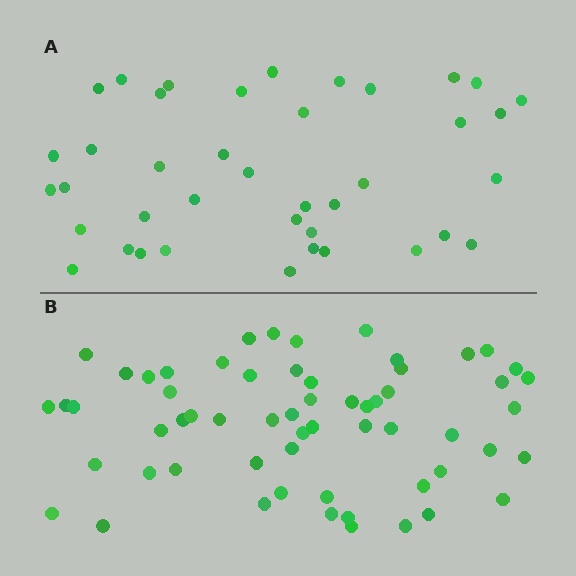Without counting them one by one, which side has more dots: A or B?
Region B (the bottom region) has more dots.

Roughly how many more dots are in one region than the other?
Region B has approximately 20 more dots than region A.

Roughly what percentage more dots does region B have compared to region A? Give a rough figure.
About 50% more.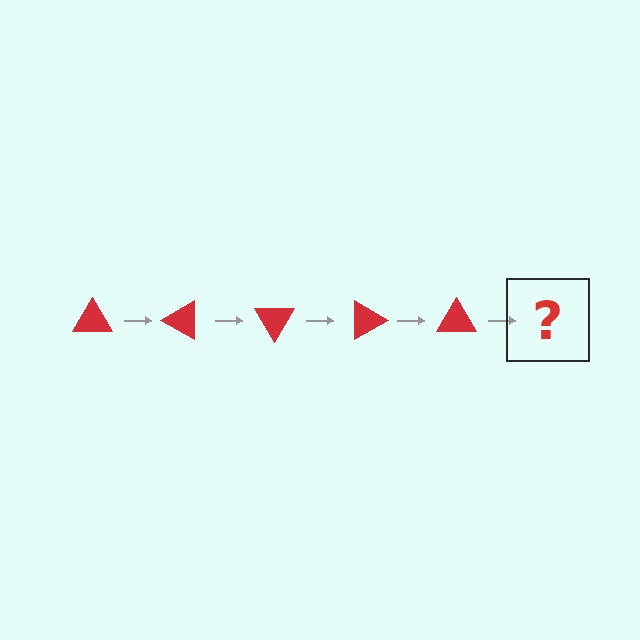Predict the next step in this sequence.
The next step is a red triangle rotated 150 degrees.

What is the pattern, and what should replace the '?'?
The pattern is that the triangle rotates 30 degrees each step. The '?' should be a red triangle rotated 150 degrees.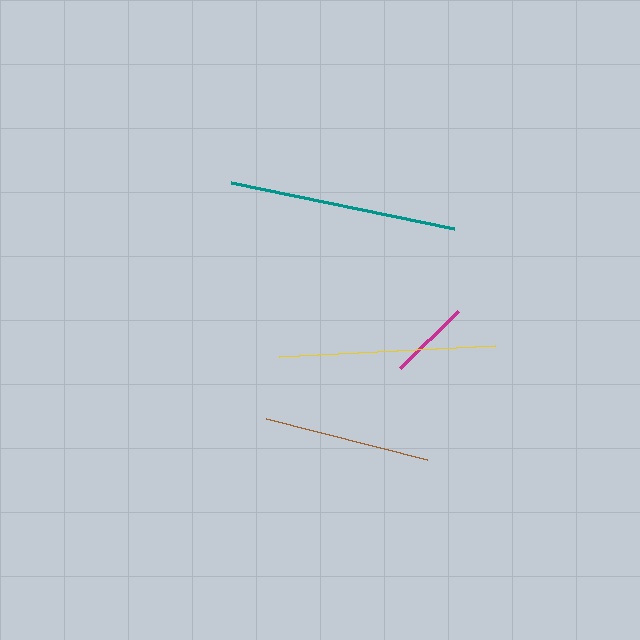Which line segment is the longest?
The teal line is the longest at approximately 228 pixels.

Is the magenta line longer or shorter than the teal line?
The teal line is longer than the magenta line.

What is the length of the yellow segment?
The yellow segment is approximately 216 pixels long.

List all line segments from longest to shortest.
From longest to shortest: teal, yellow, brown, magenta.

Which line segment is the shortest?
The magenta line is the shortest at approximately 81 pixels.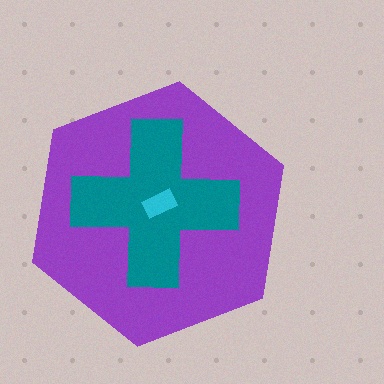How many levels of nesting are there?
3.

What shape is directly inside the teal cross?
The cyan rectangle.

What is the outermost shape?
The purple hexagon.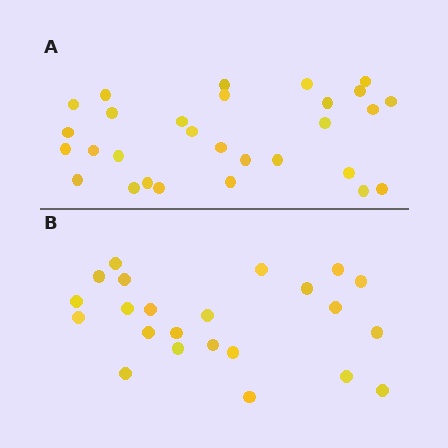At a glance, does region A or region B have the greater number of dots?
Region A (the top region) has more dots.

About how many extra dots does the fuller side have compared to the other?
Region A has about 6 more dots than region B.